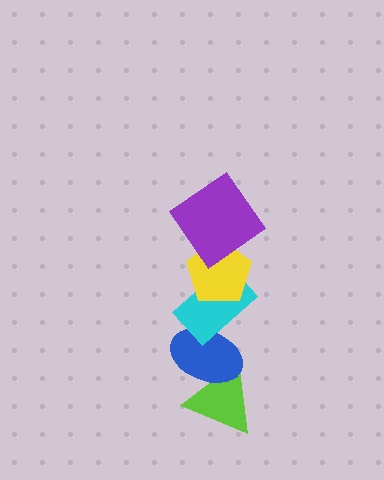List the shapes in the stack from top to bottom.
From top to bottom: the purple diamond, the yellow pentagon, the cyan rectangle, the blue ellipse, the lime triangle.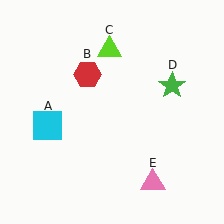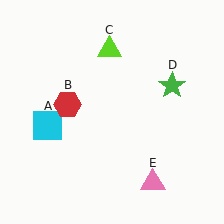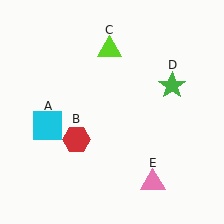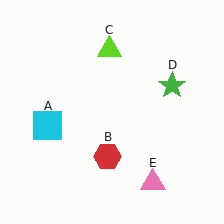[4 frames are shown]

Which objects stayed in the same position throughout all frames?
Cyan square (object A) and lime triangle (object C) and green star (object D) and pink triangle (object E) remained stationary.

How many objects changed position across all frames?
1 object changed position: red hexagon (object B).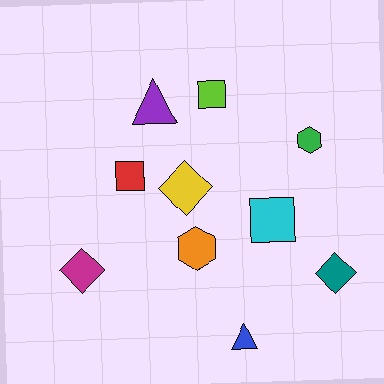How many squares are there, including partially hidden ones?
There are 3 squares.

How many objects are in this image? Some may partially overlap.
There are 10 objects.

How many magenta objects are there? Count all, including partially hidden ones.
There is 1 magenta object.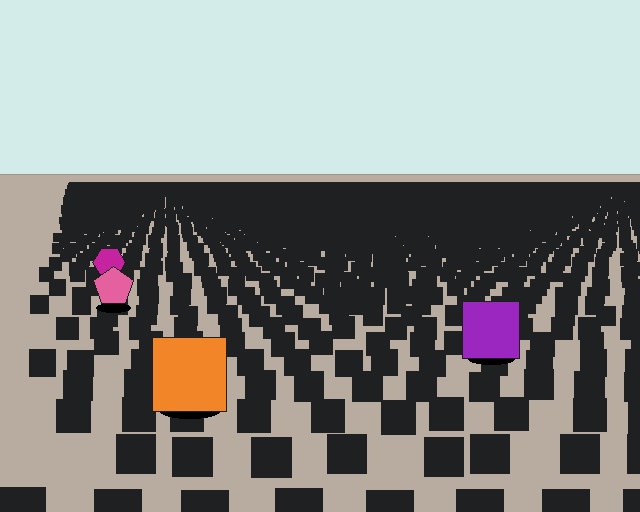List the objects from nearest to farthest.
From nearest to farthest: the orange square, the purple square, the pink pentagon, the magenta hexagon.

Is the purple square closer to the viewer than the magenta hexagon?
Yes. The purple square is closer — you can tell from the texture gradient: the ground texture is coarser near it.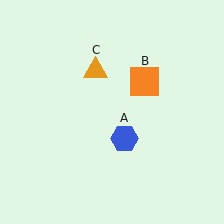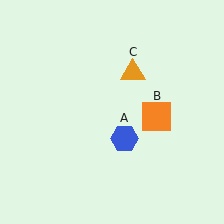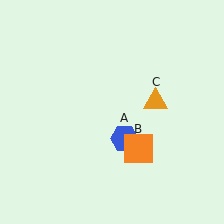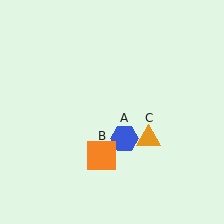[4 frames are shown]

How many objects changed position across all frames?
2 objects changed position: orange square (object B), orange triangle (object C).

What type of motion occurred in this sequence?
The orange square (object B), orange triangle (object C) rotated clockwise around the center of the scene.